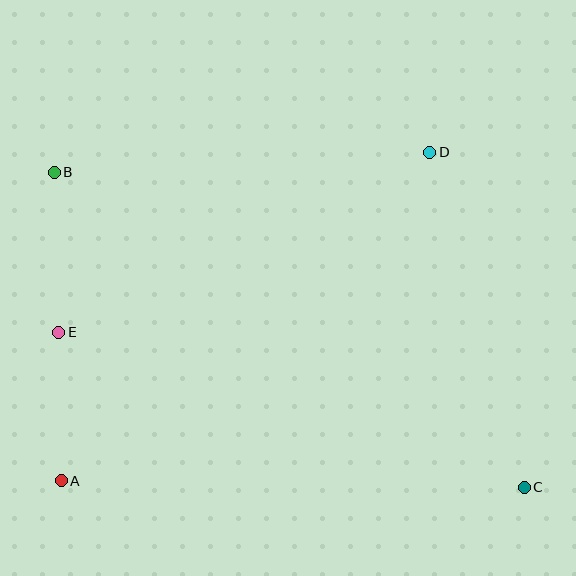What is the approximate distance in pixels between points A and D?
The distance between A and D is approximately 494 pixels.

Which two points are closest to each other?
Points A and E are closest to each other.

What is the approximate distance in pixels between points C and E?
The distance between C and E is approximately 491 pixels.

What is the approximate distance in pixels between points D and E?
The distance between D and E is approximately 412 pixels.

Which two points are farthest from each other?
Points B and C are farthest from each other.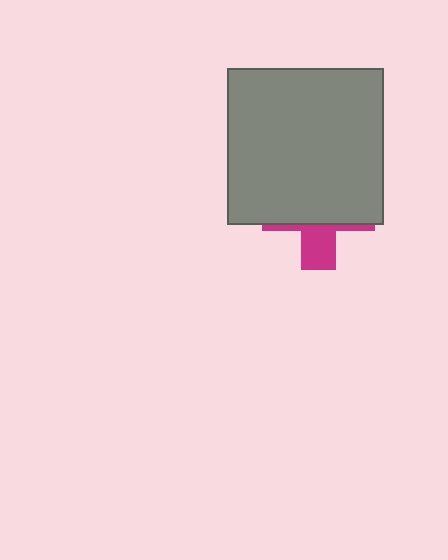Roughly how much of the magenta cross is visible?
A small part of it is visible (roughly 30%).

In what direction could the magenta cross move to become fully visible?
The magenta cross could move down. That would shift it out from behind the gray square entirely.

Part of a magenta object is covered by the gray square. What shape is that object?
It is a cross.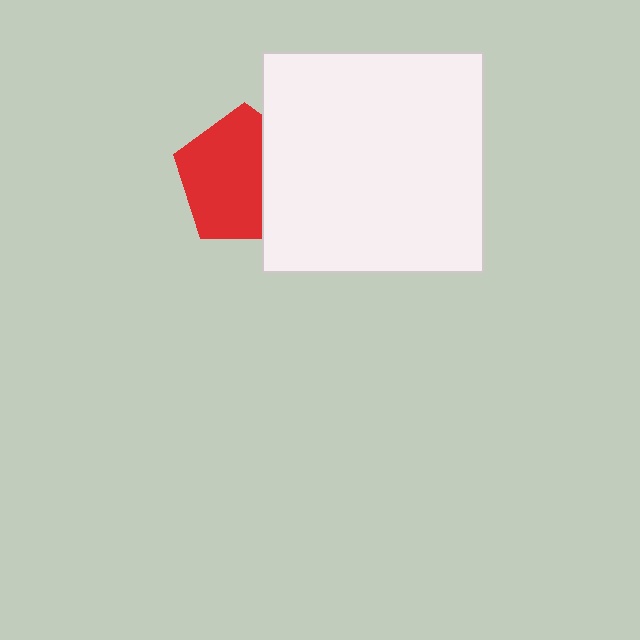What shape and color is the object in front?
The object in front is a white square.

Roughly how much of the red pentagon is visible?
Most of it is visible (roughly 66%).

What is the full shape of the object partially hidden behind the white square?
The partially hidden object is a red pentagon.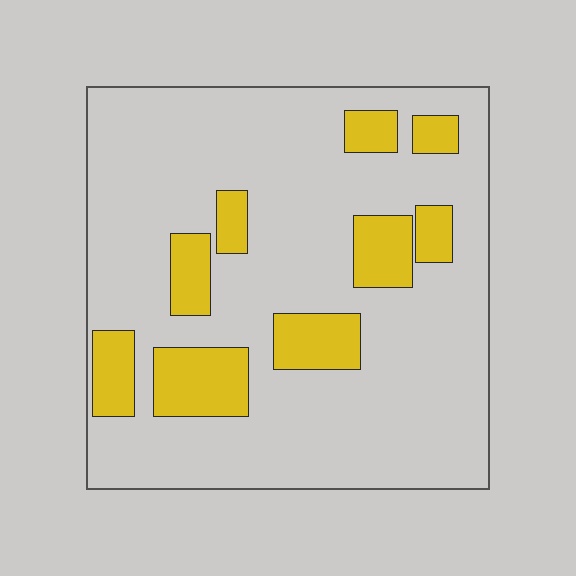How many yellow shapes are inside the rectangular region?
9.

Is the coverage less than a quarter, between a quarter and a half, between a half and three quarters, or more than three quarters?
Less than a quarter.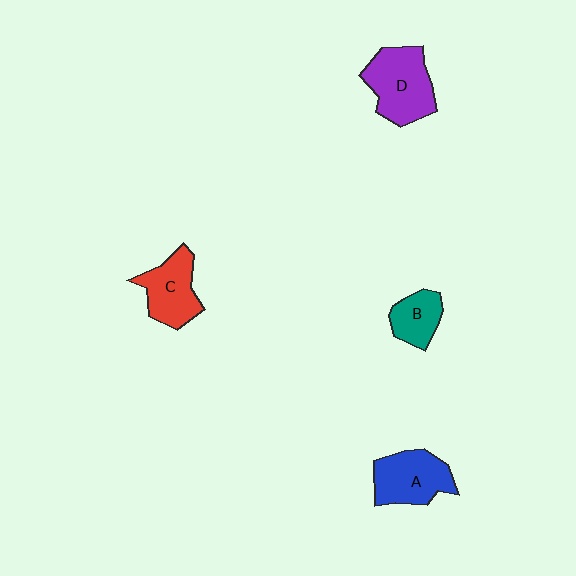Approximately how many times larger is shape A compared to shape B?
Approximately 1.6 times.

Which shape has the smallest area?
Shape B (teal).